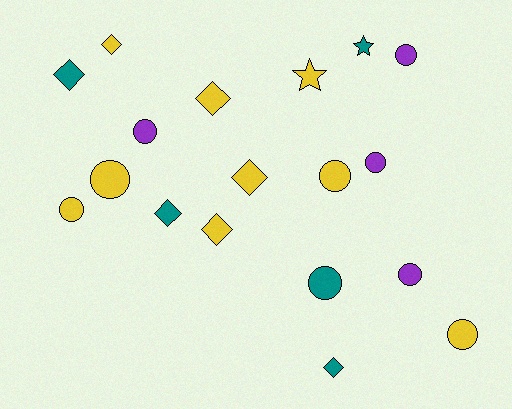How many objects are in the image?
There are 18 objects.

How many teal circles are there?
There is 1 teal circle.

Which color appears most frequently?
Yellow, with 9 objects.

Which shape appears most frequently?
Circle, with 9 objects.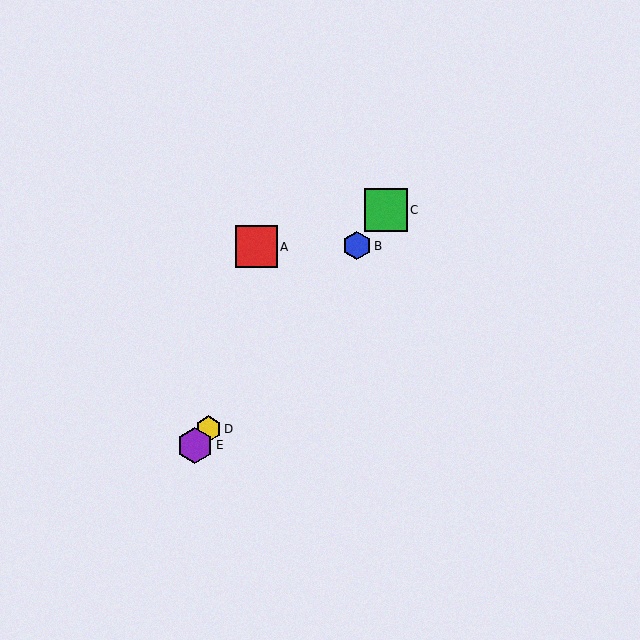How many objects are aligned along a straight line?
4 objects (B, C, D, E) are aligned along a straight line.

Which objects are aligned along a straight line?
Objects B, C, D, E are aligned along a straight line.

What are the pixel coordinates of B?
Object B is at (357, 246).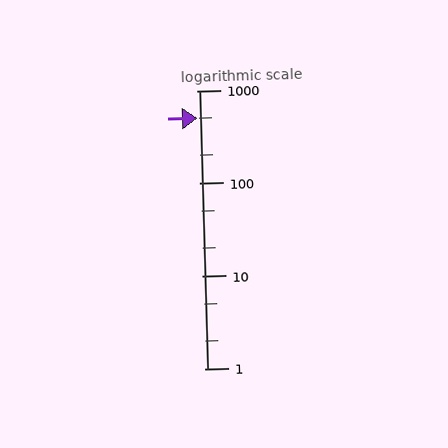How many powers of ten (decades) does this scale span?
The scale spans 3 decades, from 1 to 1000.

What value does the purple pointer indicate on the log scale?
The pointer indicates approximately 500.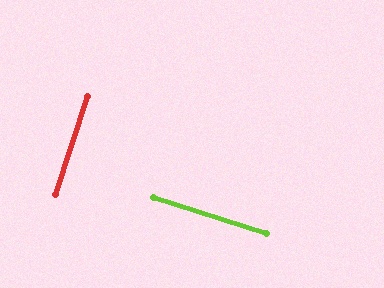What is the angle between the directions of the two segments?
Approximately 90 degrees.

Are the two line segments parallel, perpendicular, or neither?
Perpendicular — they meet at approximately 90°.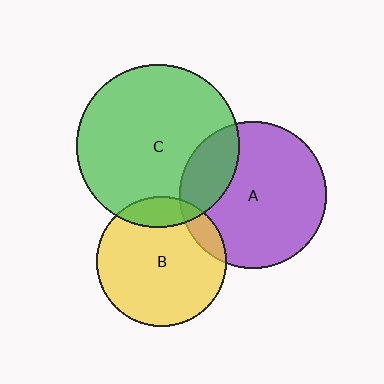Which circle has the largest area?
Circle C (green).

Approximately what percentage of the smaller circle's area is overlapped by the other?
Approximately 15%.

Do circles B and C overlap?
Yes.